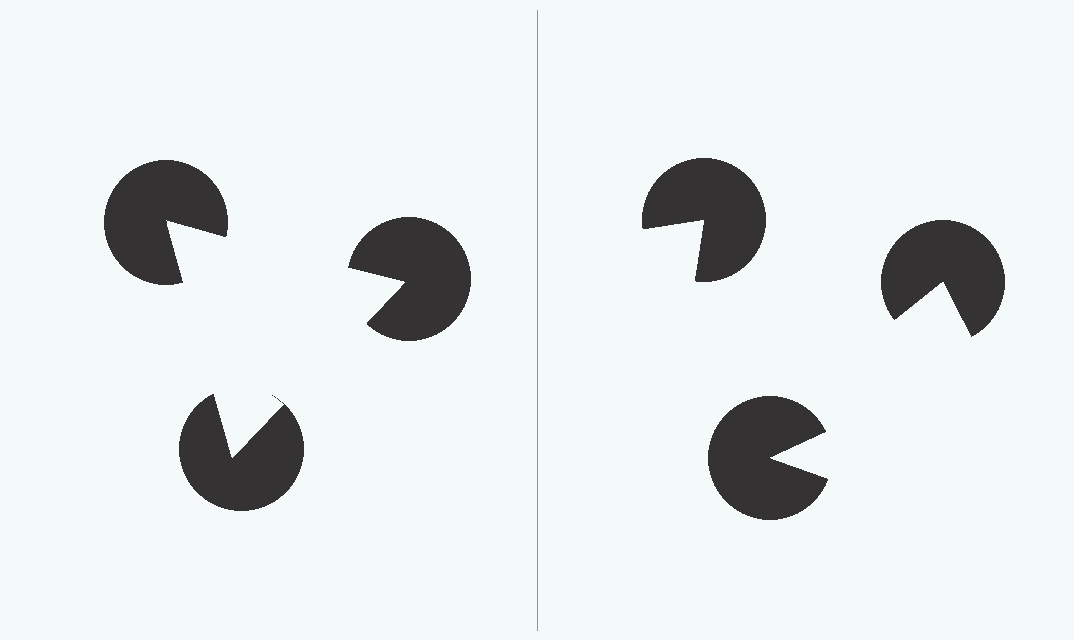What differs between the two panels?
The pac-man discs are positioned identically on both sides; only the wedge orientations differ. On the left they align to a triangle; on the right they are misaligned.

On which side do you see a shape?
An illusory triangle appears on the left side. On the right side the wedge cuts are rotated, so no coherent shape forms.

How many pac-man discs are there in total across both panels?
6 — 3 on each side.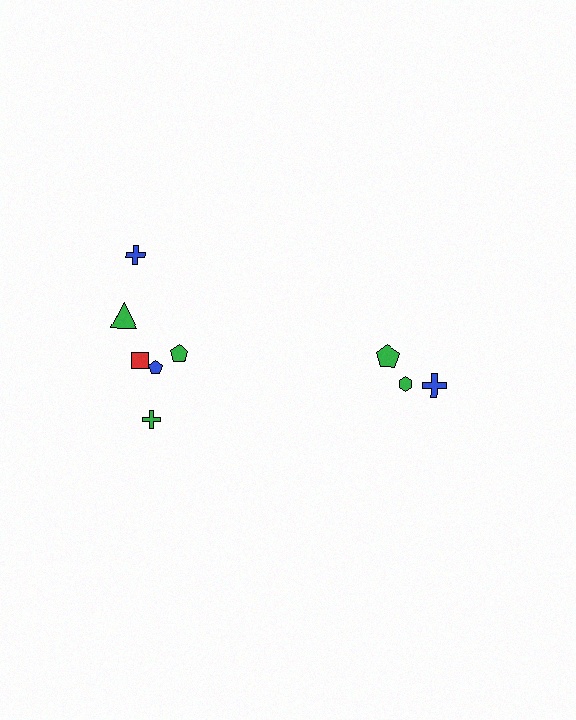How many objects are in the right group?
There are 3 objects.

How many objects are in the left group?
There are 6 objects.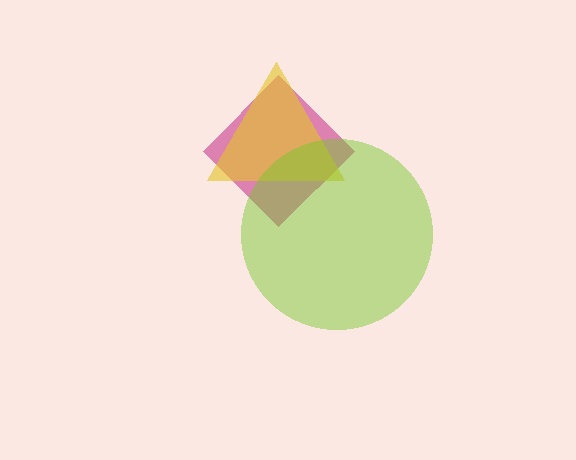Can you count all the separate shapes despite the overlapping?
Yes, there are 3 separate shapes.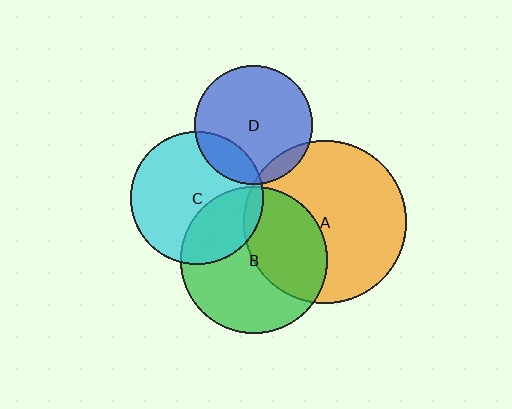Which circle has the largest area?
Circle A (orange).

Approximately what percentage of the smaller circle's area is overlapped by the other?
Approximately 5%.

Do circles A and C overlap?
Yes.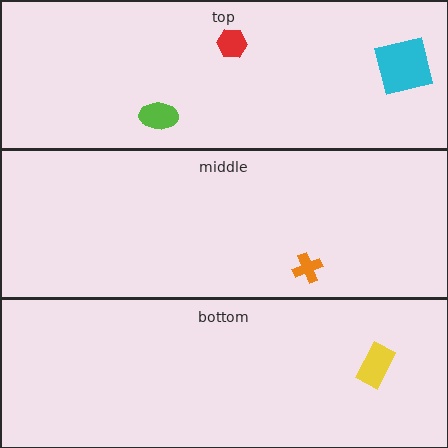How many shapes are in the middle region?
1.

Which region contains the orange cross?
The middle region.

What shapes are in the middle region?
The orange cross.